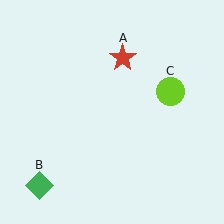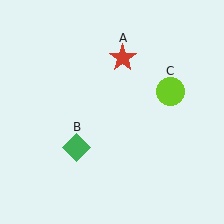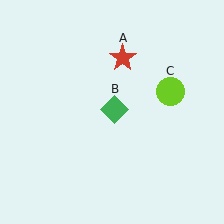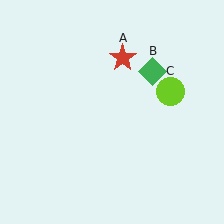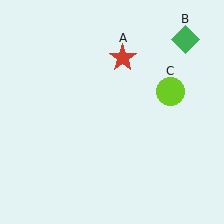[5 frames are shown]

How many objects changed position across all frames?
1 object changed position: green diamond (object B).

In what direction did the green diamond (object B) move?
The green diamond (object B) moved up and to the right.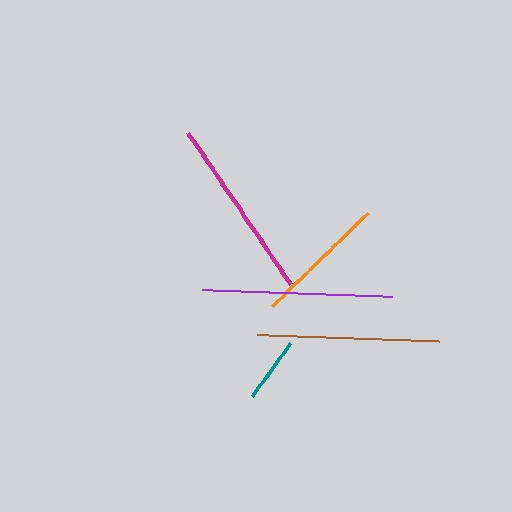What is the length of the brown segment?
The brown segment is approximately 182 pixels long.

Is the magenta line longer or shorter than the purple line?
The purple line is longer than the magenta line.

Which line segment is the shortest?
The teal line is the shortest at approximately 65 pixels.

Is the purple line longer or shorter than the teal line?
The purple line is longer than the teal line.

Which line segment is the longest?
The purple line is the longest at approximately 190 pixels.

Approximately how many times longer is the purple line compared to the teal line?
The purple line is approximately 2.9 times the length of the teal line.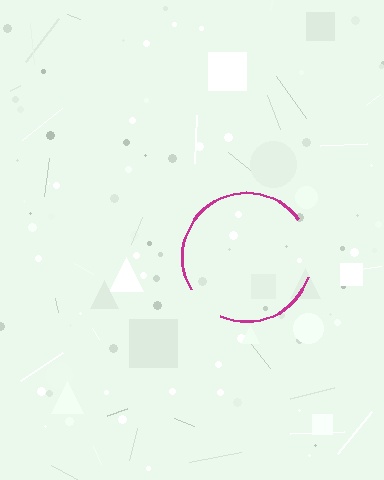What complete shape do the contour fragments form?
The contour fragments form a circle.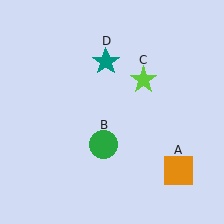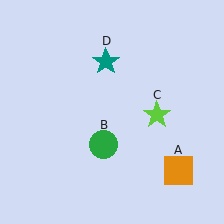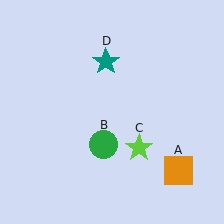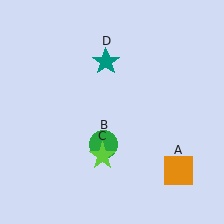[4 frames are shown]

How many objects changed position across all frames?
1 object changed position: lime star (object C).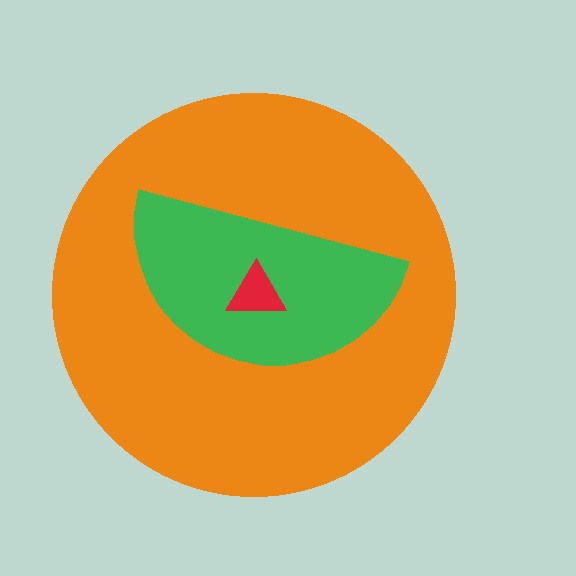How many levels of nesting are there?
3.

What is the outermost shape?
The orange circle.